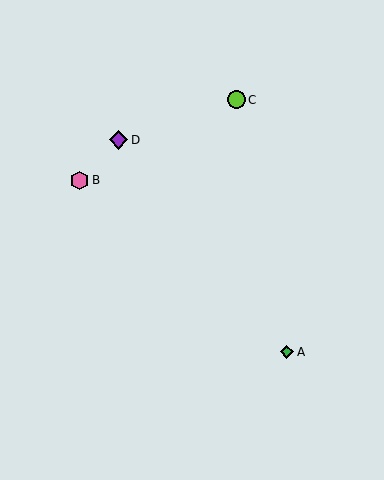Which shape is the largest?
The pink hexagon (labeled B) is the largest.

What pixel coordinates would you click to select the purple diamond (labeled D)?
Click at (118, 140) to select the purple diamond D.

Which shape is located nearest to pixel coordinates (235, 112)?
The lime circle (labeled C) at (237, 100) is nearest to that location.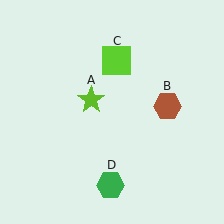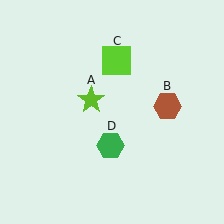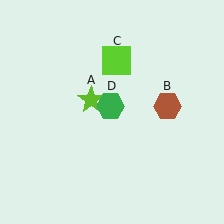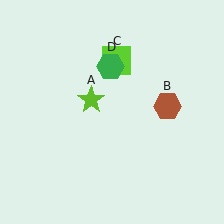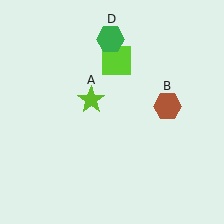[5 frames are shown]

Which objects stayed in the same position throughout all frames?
Lime star (object A) and brown hexagon (object B) and lime square (object C) remained stationary.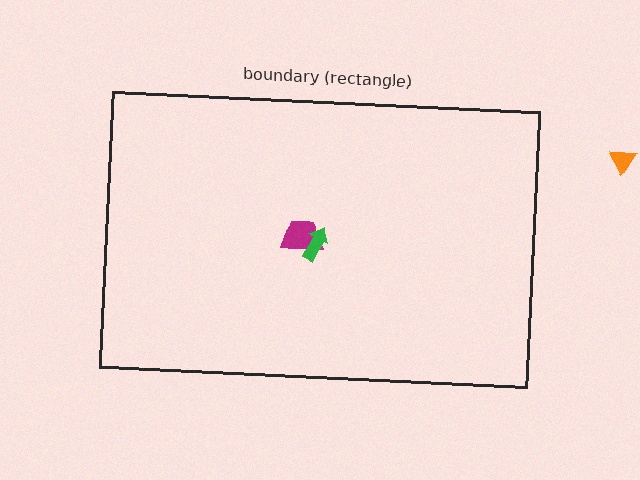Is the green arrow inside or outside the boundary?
Inside.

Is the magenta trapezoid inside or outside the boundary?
Inside.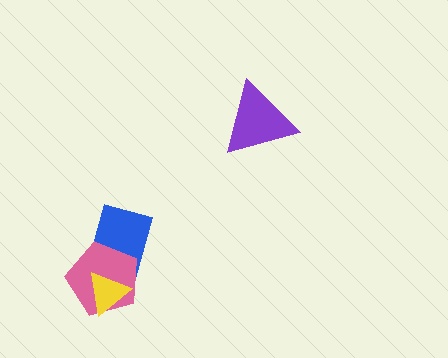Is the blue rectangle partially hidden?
Yes, it is partially covered by another shape.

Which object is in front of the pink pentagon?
The yellow triangle is in front of the pink pentagon.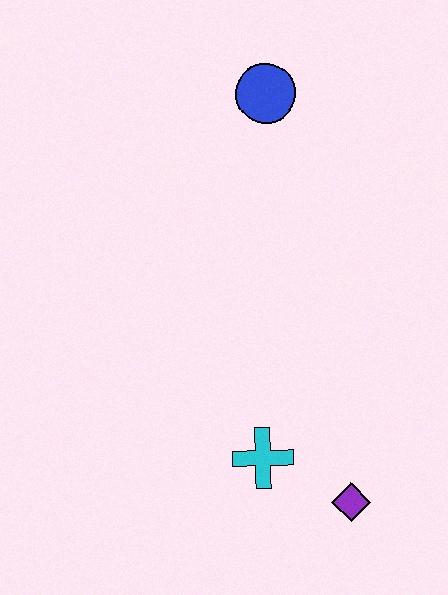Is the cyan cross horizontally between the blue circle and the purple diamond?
No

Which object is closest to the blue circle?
The cyan cross is closest to the blue circle.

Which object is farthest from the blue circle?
The purple diamond is farthest from the blue circle.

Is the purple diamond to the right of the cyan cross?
Yes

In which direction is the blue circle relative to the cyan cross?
The blue circle is above the cyan cross.